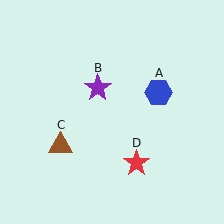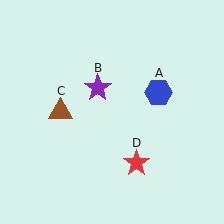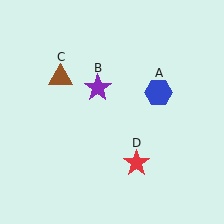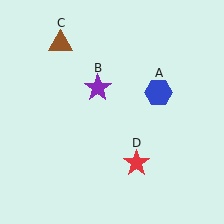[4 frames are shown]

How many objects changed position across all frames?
1 object changed position: brown triangle (object C).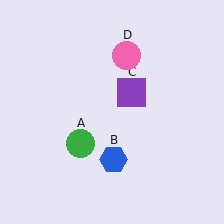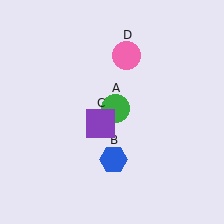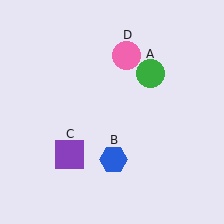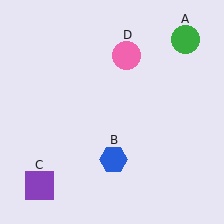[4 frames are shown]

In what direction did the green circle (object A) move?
The green circle (object A) moved up and to the right.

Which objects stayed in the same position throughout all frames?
Blue hexagon (object B) and pink circle (object D) remained stationary.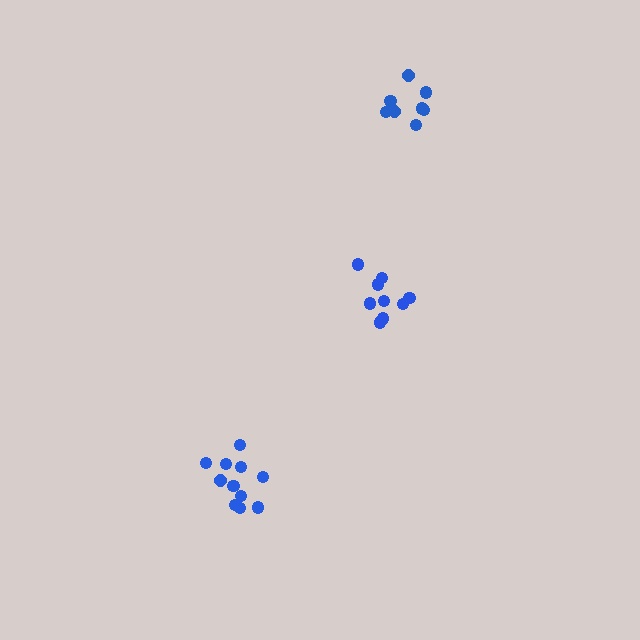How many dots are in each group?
Group 1: 11 dots, Group 2: 9 dots, Group 3: 8 dots (28 total).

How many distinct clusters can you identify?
There are 3 distinct clusters.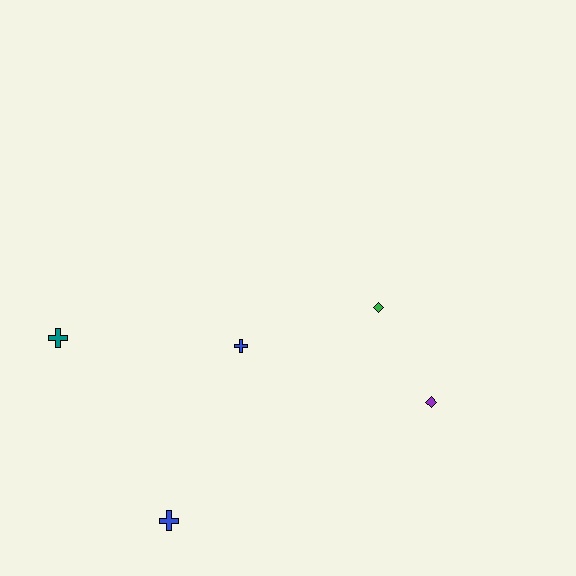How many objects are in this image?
There are 5 objects.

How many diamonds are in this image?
There are 2 diamonds.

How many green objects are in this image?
There is 1 green object.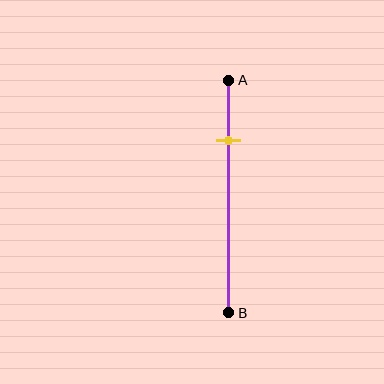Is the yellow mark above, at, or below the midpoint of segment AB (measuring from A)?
The yellow mark is above the midpoint of segment AB.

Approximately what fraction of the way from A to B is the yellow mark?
The yellow mark is approximately 25% of the way from A to B.